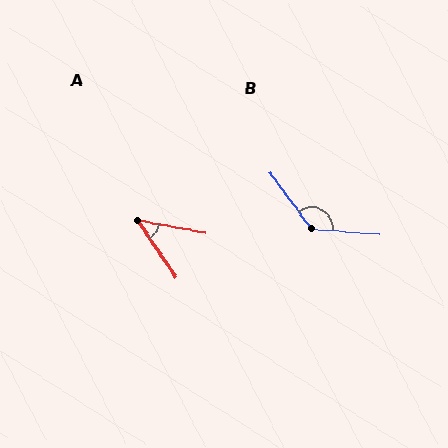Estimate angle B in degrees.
Approximately 132 degrees.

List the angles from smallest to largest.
A (45°), B (132°).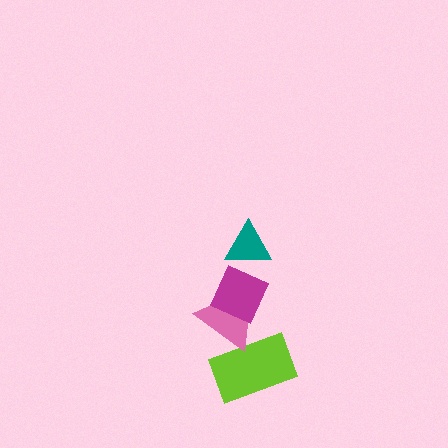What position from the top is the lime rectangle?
The lime rectangle is 4th from the top.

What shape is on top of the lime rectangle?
The pink triangle is on top of the lime rectangle.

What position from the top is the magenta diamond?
The magenta diamond is 2nd from the top.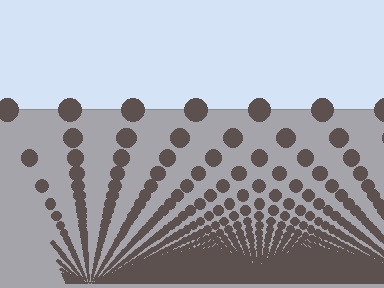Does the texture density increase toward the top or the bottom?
Density increases toward the bottom.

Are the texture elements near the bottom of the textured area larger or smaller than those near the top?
Smaller. The gradient is inverted — elements near the bottom are smaller and denser.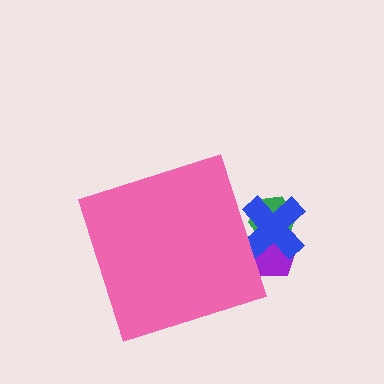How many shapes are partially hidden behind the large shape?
3 shapes are partially hidden.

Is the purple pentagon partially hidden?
Yes, the purple pentagon is partially hidden behind the pink diamond.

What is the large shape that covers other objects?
A pink diamond.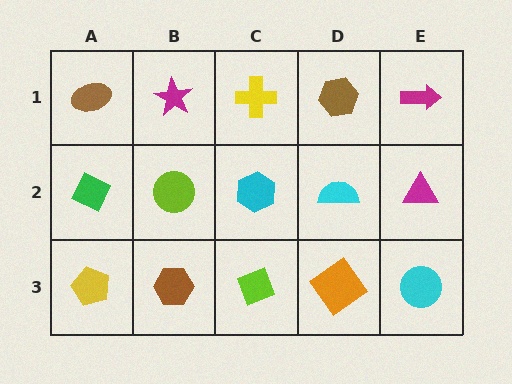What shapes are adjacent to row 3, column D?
A cyan semicircle (row 2, column D), a lime diamond (row 3, column C), a cyan circle (row 3, column E).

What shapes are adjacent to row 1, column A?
A green diamond (row 2, column A), a magenta star (row 1, column B).